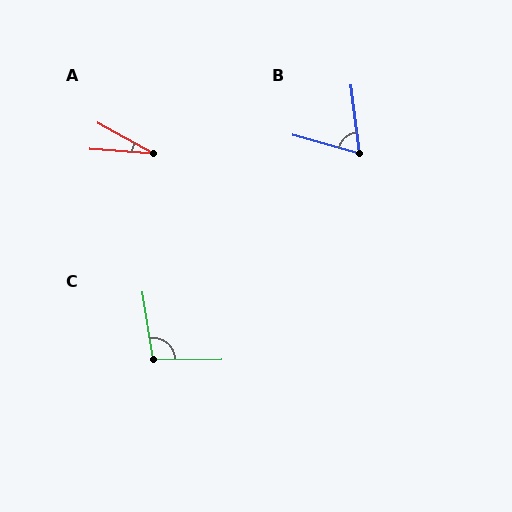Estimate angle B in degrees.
Approximately 68 degrees.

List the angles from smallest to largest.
A (24°), B (68°), C (98°).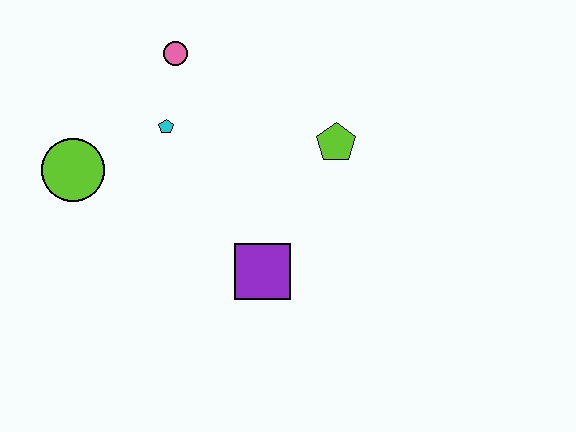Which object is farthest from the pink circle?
The purple square is farthest from the pink circle.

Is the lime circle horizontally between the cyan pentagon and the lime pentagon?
No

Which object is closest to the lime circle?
The cyan pentagon is closest to the lime circle.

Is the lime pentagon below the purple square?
No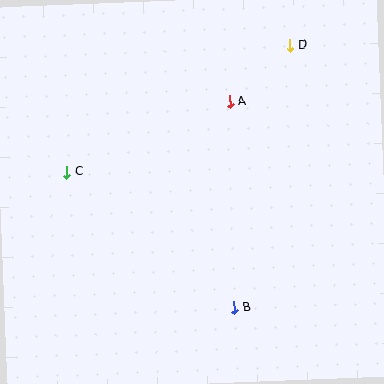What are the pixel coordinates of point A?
Point A is at (230, 102).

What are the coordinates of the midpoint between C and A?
The midpoint between C and A is at (148, 137).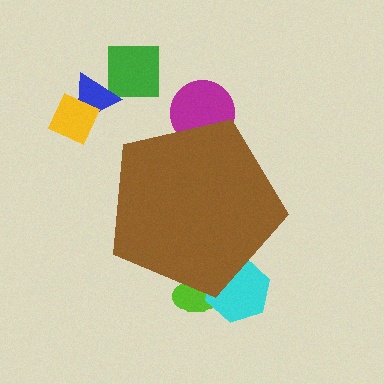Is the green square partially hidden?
No, the green square is fully visible.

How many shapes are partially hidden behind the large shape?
3 shapes are partially hidden.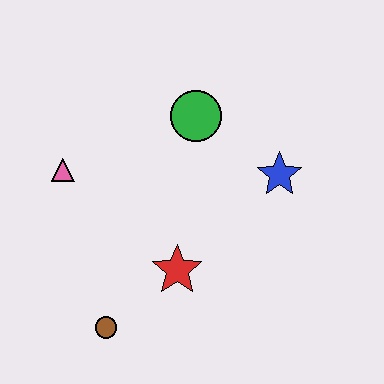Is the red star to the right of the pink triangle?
Yes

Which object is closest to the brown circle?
The red star is closest to the brown circle.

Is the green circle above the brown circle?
Yes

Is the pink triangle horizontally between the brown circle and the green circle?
No